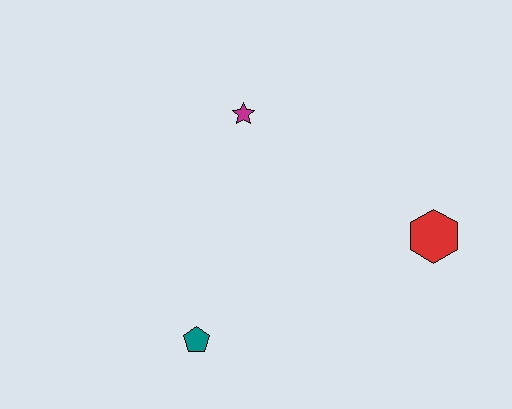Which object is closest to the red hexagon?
The magenta star is closest to the red hexagon.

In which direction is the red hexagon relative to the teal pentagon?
The red hexagon is to the right of the teal pentagon.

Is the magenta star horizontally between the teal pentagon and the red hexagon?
Yes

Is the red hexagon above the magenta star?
No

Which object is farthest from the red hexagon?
The teal pentagon is farthest from the red hexagon.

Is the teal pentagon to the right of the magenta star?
No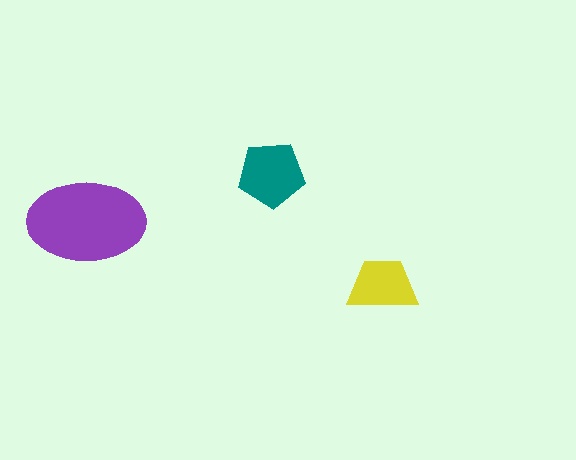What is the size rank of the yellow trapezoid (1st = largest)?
3rd.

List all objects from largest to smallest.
The purple ellipse, the teal pentagon, the yellow trapezoid.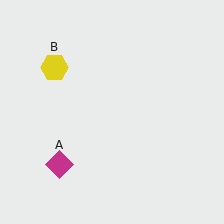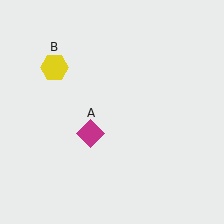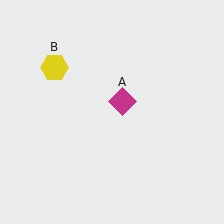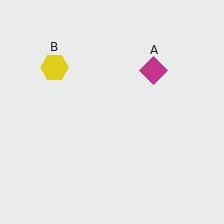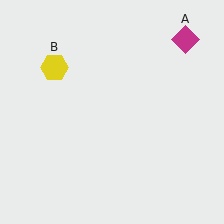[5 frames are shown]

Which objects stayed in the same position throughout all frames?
Yellow hexagon (object B) remained stationary.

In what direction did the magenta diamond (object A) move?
The magenta diamond (object A) moved up and to the right.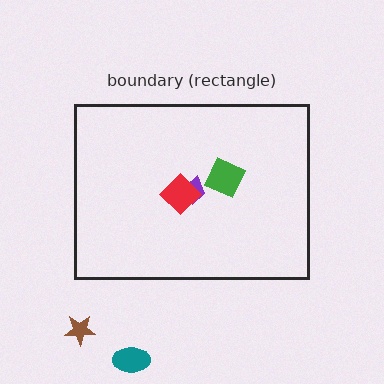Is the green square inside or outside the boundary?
Inside.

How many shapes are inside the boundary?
3 inside, 2 outside.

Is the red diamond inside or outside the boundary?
Inside.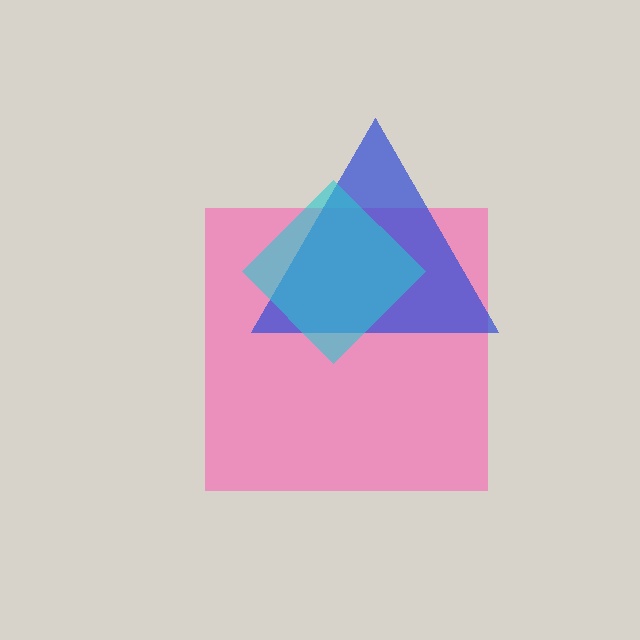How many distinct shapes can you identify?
There are 3 distinct shapes: a pink square, a blue triangle, a cyan diamond.